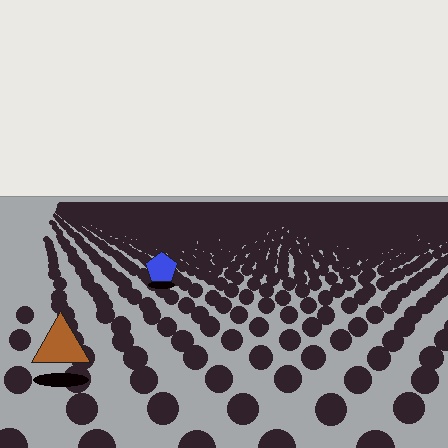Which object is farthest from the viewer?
The blue pentagon is farthest from the viewer. It appears smaller and the ground texture around it is denser.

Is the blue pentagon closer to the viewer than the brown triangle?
No. The brown triangle is closer — you can tell from the texture gradient: the ground texture is coarser near it.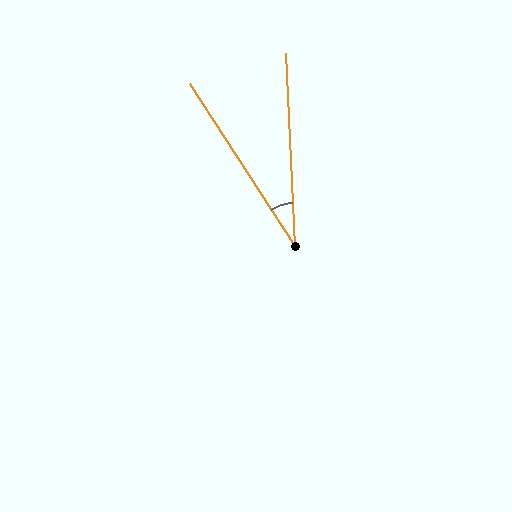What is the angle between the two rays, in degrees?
Approximately 30 degrees.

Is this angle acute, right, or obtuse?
It is acute.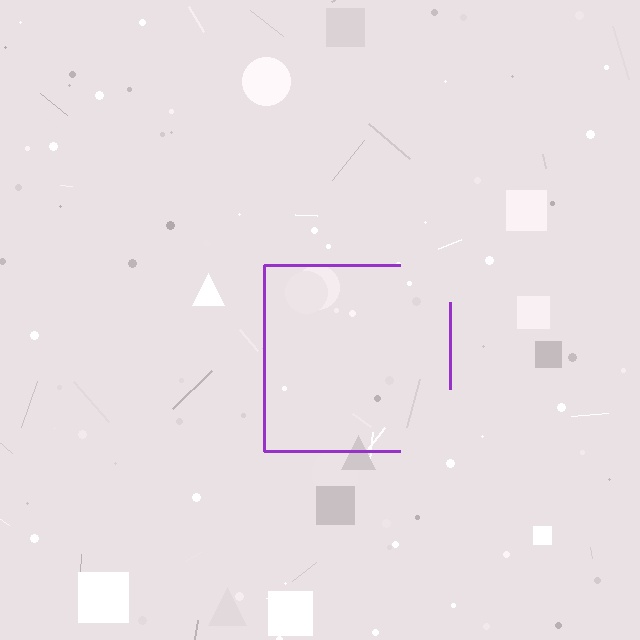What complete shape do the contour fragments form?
The contour fragments form a square.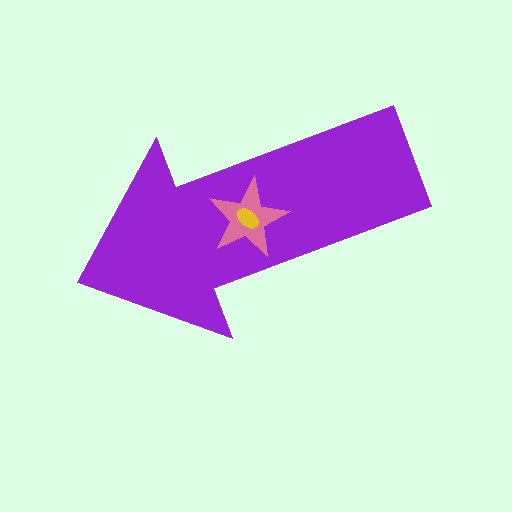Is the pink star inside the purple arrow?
Yes.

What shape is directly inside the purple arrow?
The pink star.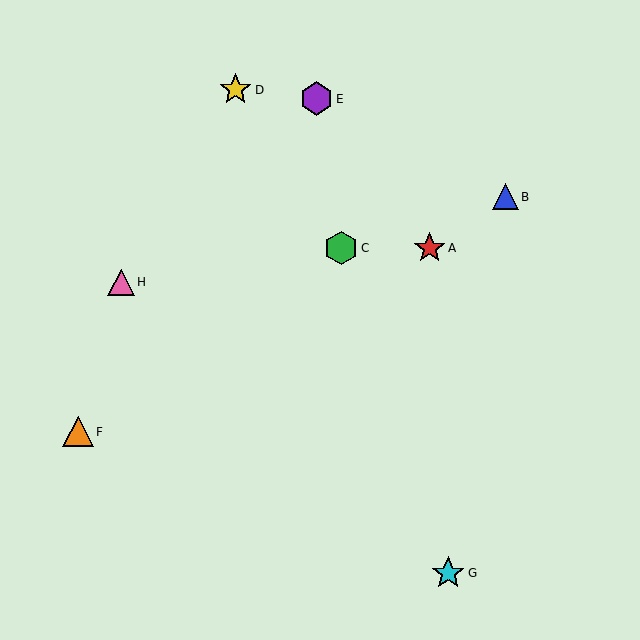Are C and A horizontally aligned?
Yes, both are at y≈248.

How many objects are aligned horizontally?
2 objects (A, C) are aligned horizontally.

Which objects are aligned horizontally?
Objects A, C are aligned horizontally.